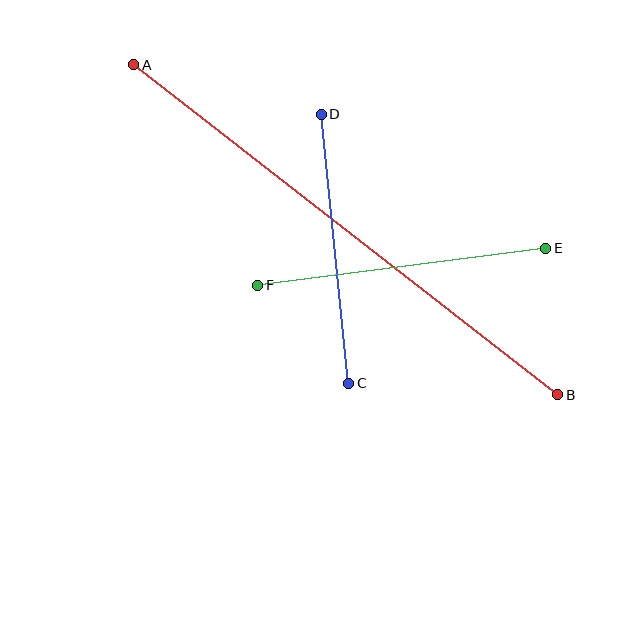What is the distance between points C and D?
The distance is approximately 270 pixels.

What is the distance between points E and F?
The distance is approximately 291 pixels.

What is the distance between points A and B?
The distance is approximately 537 pixels.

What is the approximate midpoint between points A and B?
The midpoint is at approximately (346, 230) pixels.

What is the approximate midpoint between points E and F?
The midpoint is at approximately (402, 267) pixels.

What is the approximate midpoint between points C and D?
The midpoint is at approximately (335, 249) pixels.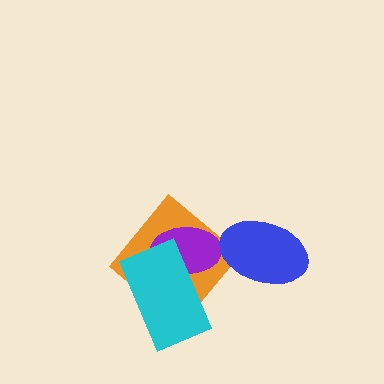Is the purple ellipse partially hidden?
Yes, it is partially covered by another shape.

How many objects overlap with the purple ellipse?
2 objects overlap with the purple ellipse.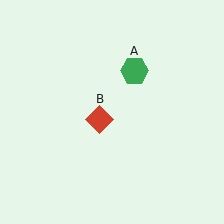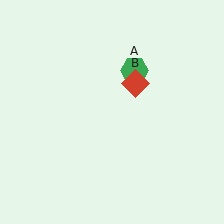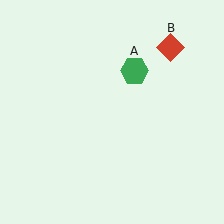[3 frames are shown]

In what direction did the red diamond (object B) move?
The red diamond (object B) moved up and to the right.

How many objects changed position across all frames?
1 object changed position: red diamond (object B).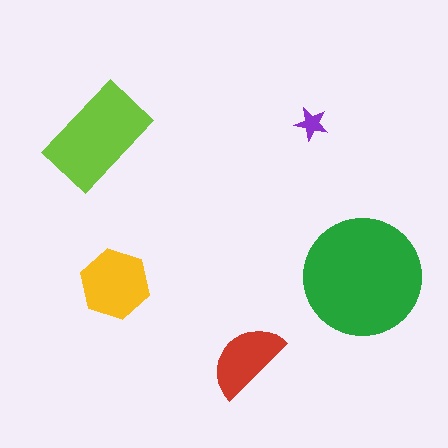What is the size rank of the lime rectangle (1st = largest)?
2nd.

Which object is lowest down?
The red semicircle is bottommost.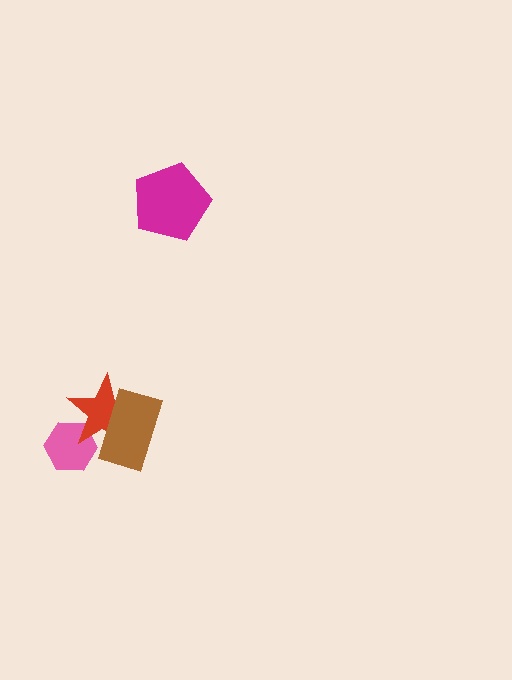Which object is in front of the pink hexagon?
The red star is in front of the pink hexagon.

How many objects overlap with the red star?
2 objects overlap with the red star.